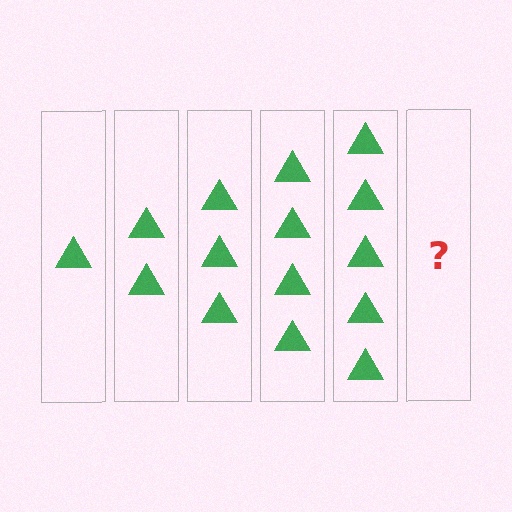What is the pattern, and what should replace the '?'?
The pattern is that each step adds one more triangle. The '?' should be 6 triangles.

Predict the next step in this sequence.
The next step is 6 triangles.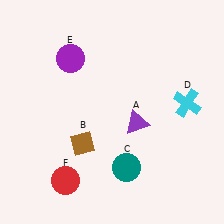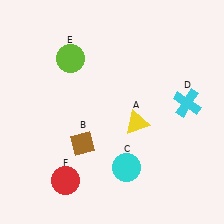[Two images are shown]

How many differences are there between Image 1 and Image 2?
There are 3 differences between the two images.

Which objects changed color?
A changed from purple to yellow. C changed from teal to cyan. E changed from purple to lime.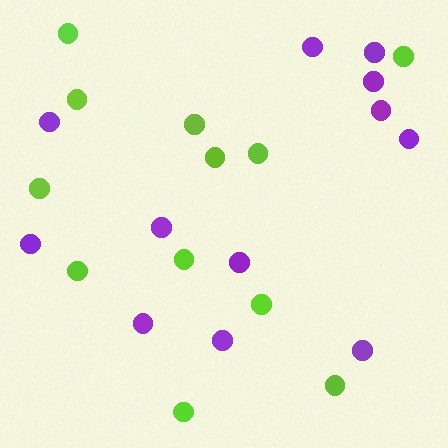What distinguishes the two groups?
There are 2 groups: one group of purple circles (12) and one group of lime circles (12).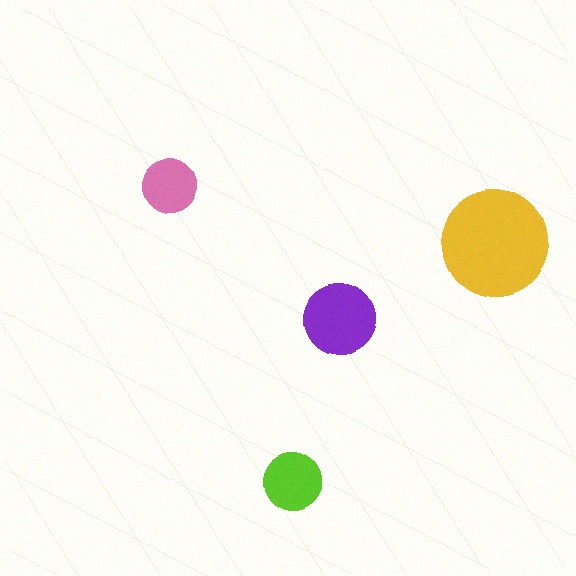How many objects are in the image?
There are 4 objects in the image.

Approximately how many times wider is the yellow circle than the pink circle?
About 2 times wider.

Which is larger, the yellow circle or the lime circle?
The yellow one.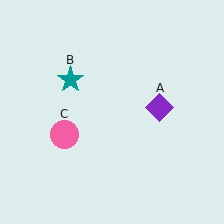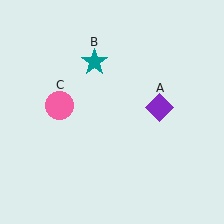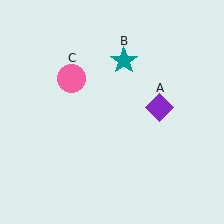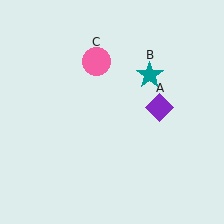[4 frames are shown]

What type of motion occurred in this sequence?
The teal star (object B), pink circle (object C) rotated clockwise around the center of the scene.